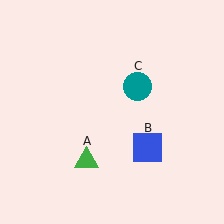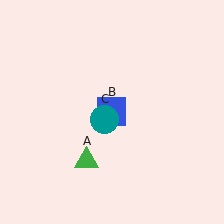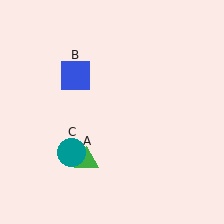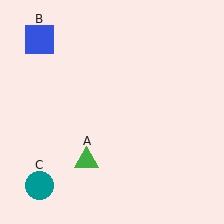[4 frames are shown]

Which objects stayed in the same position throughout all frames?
Green triangle (object A) remained stationary.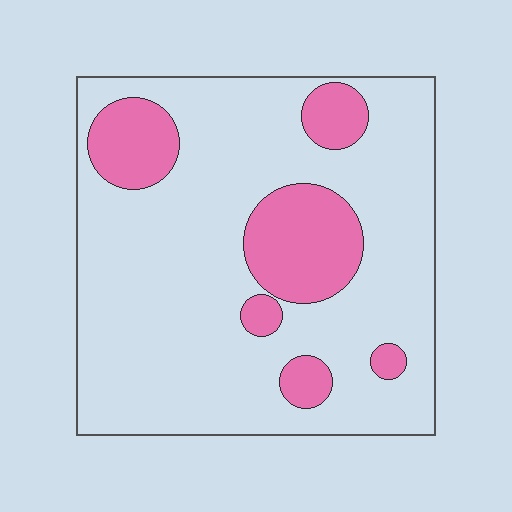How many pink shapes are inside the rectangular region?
6.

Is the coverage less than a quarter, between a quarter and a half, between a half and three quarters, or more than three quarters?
Less than a quarter.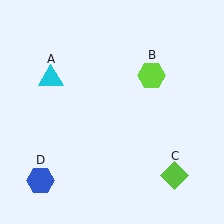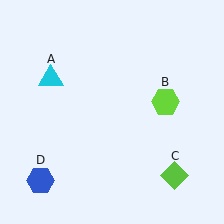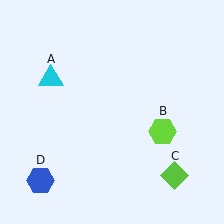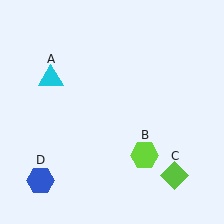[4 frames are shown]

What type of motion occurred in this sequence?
The lime hexagon (object B) rotated clockwise around the center of the scene.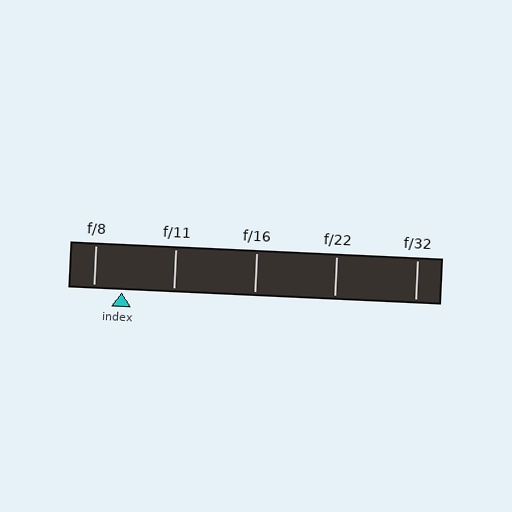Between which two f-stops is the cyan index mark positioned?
The index mark is between f/8 and f/11.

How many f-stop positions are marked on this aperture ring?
There are 5 f-stop positions marked.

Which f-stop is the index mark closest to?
The index mark is closest to f/8.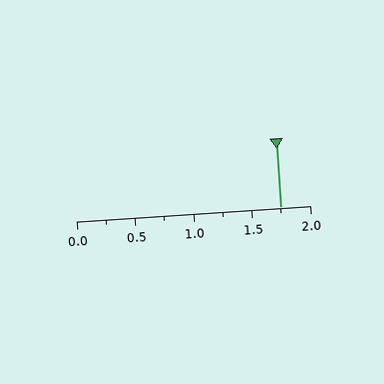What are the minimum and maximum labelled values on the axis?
The axis runs from 0.0 to 2.0.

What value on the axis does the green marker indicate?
The marker indicates approximately 1.75.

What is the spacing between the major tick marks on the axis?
The major ticks are spaced 0.5 apart.